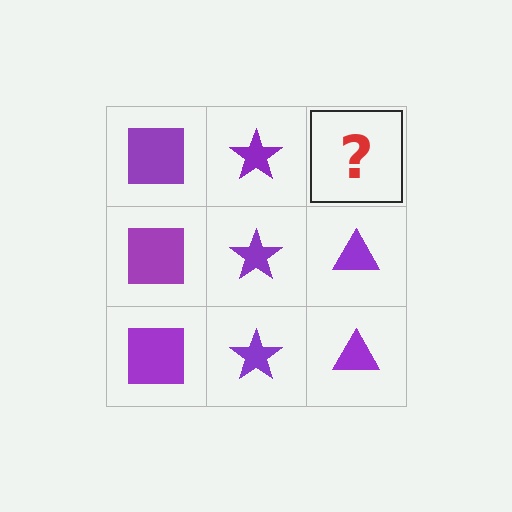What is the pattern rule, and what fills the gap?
The rule is that each column has a consistent shape. The gap should be filled with a purple triangle.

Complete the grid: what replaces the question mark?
The question mark should be replaced with a purple triangle.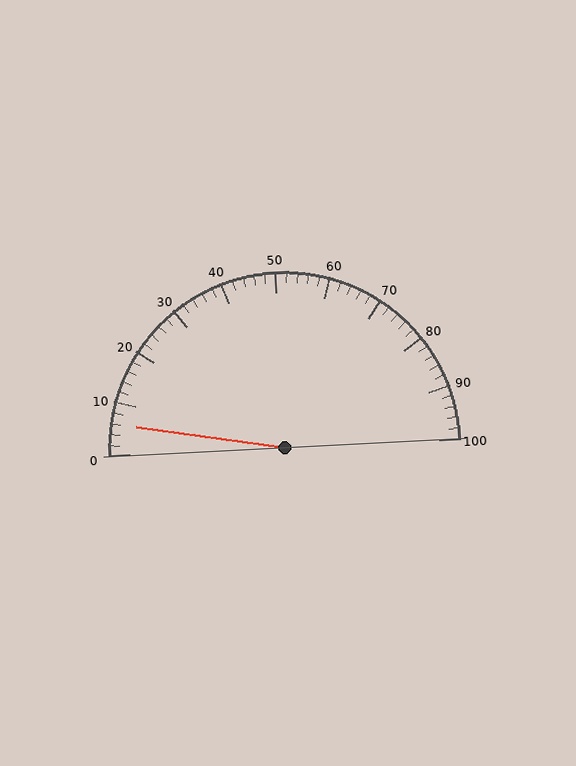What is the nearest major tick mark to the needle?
The nearest major tick mark is 10.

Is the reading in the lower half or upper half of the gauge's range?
The reading is in the lower half of the range (0 to 100).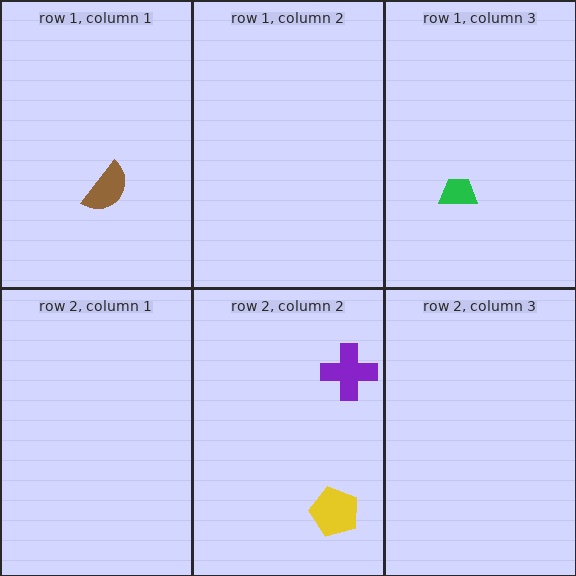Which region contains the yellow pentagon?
The row 2, column 2 region.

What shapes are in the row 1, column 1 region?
The brown semicircle.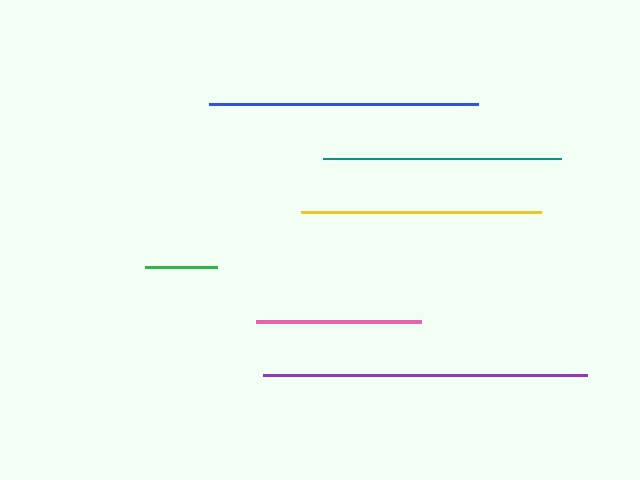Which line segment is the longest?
The purple line is the longest at approximately 324 pixels.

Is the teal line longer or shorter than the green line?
The teal line is longer than the green line.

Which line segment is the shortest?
The green line is the shortest at approximately 72 pixels.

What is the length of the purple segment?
The purple segment is approximately 324 pixels long.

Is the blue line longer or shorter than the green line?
The blue line is longer than the green line.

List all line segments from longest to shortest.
From longest to shortest: purple, blue, yellow, teal, pink, green.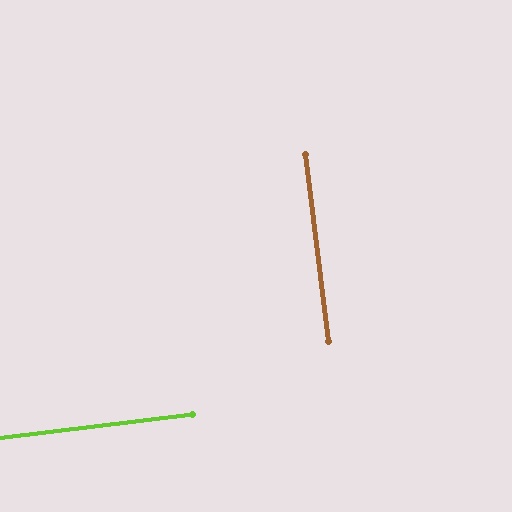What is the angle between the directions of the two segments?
Approximately 90 degrees.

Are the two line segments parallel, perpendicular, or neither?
Perpendicular — they meet at approximately 90°.